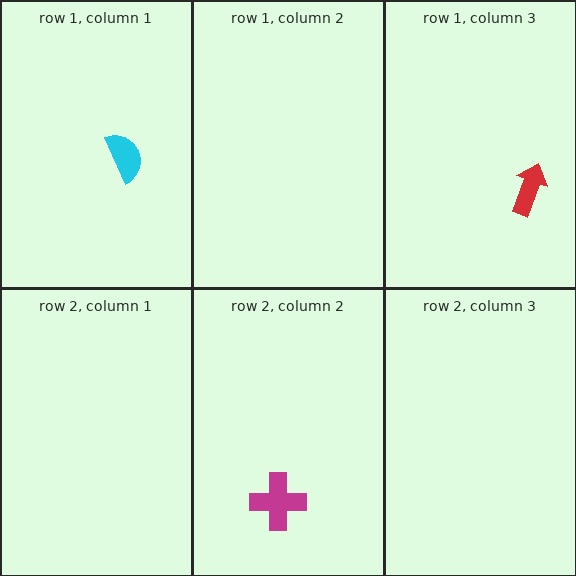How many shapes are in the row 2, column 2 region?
1.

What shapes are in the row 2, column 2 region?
The magenta cross.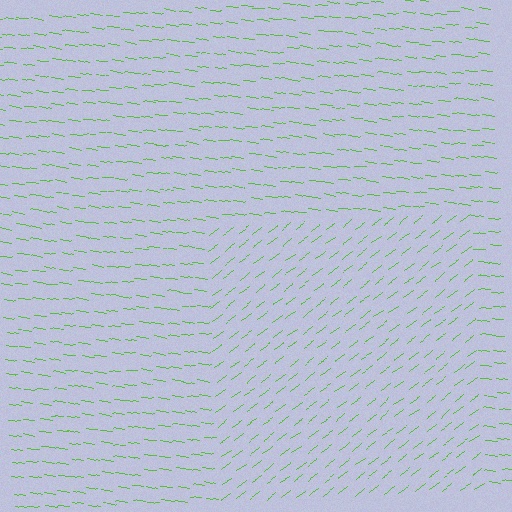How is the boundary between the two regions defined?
The boundary is defined purely by a change in line orientation (approximately 45 degrees difference). All lines are the same color and thickness.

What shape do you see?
I see a rectangle.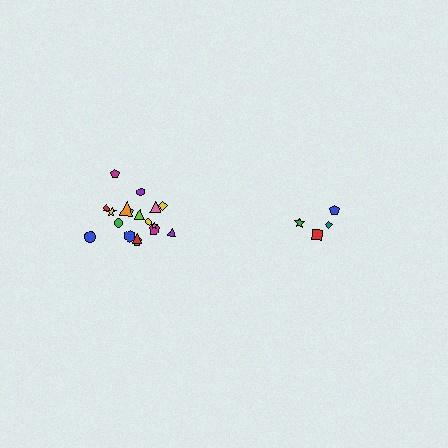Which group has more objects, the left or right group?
The left group.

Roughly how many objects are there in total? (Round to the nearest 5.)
Roughly 20 objects in total.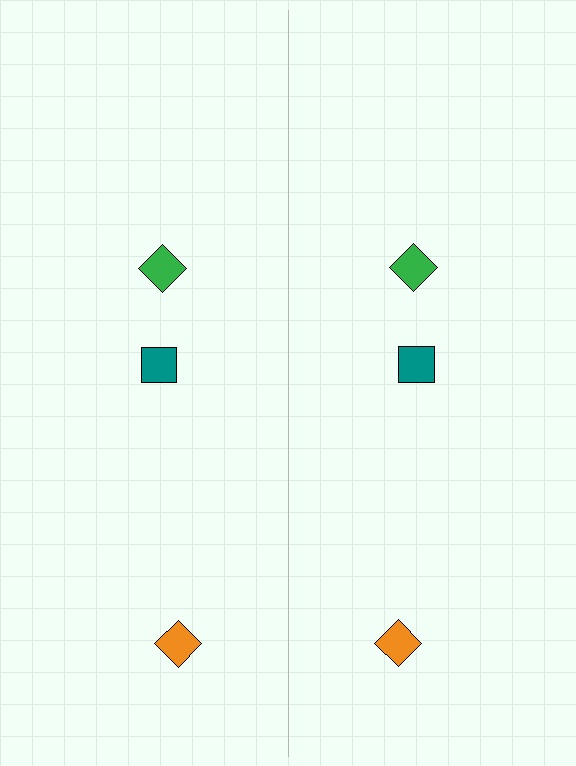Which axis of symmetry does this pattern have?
The pattern has a vertical axis of symmetry running through the center of the image.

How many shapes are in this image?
There are 6 shapes in this image.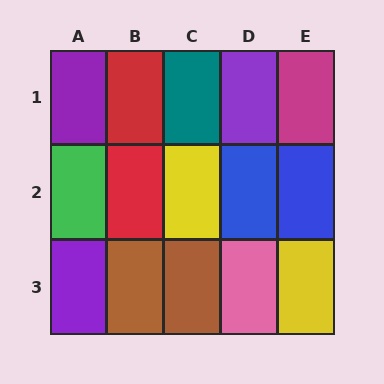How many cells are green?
1 cell is green.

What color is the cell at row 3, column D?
Pink.